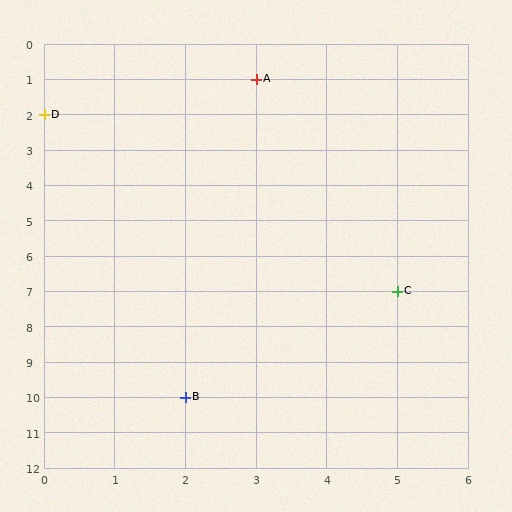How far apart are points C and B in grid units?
Points C and B are 3 columns and 3 rows apart (about 4.2 grid units diagonally).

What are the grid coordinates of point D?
Point D is at grid coordinates (0, 2).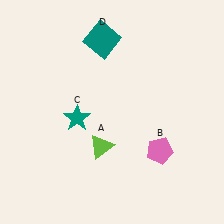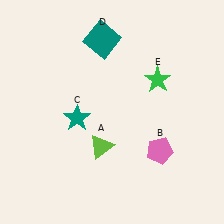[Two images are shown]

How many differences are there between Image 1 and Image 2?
There is 1 difference between the two images.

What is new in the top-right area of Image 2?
A green star (E) was added in the top-right area of Image 2.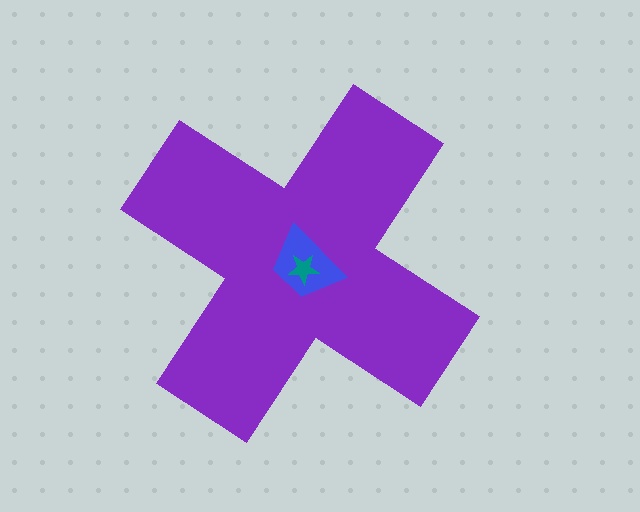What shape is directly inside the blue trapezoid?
The teal star.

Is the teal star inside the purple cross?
Yes.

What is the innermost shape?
The teal star.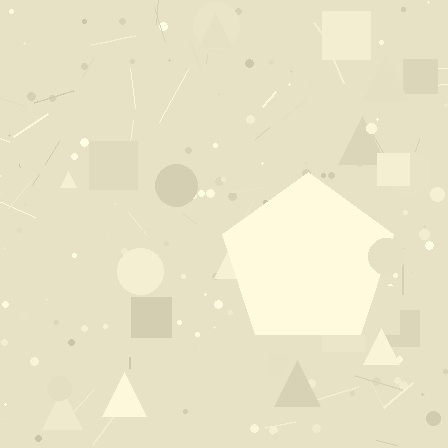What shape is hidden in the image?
A pentagon is hidden in the image.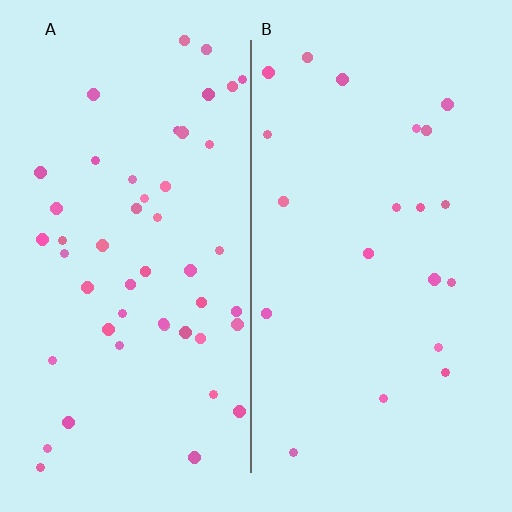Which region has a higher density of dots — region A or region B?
A (the left).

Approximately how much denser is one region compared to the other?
Approximately 2.4× — region A over region B.